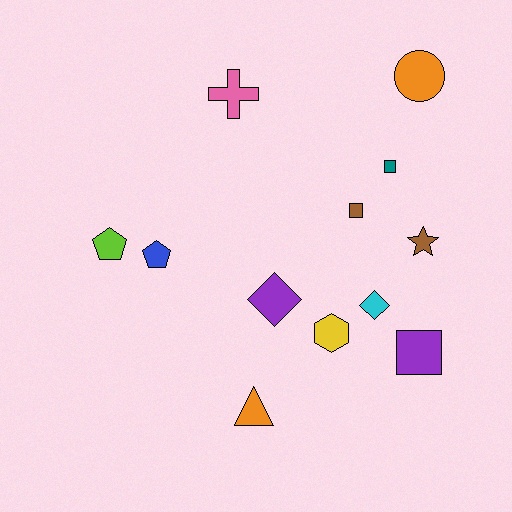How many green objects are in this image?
There are no green objects.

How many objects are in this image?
There are 12 objects.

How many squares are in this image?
There are 3 squares.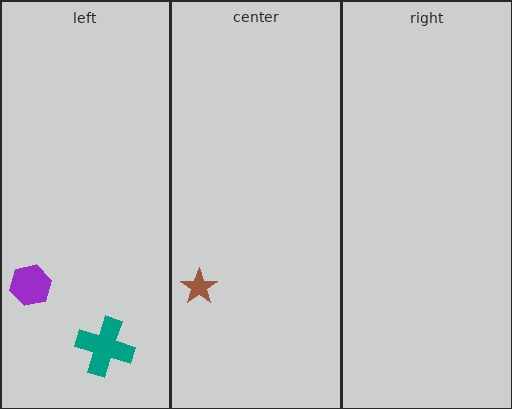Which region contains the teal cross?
The left region.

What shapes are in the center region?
The brown star.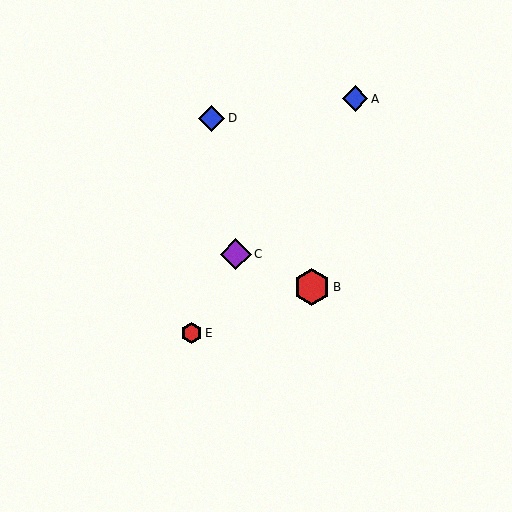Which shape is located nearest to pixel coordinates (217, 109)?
The blue diamond (labeled D) at (212, 118) is nearest to that location.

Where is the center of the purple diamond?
The center of the purple diamond is at (236, 254).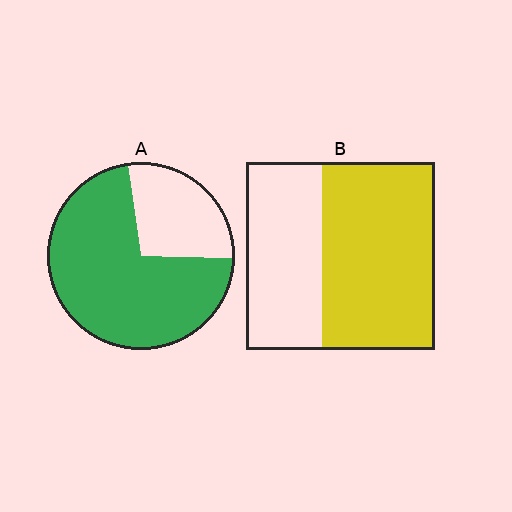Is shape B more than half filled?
Yes.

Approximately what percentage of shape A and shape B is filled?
A is approximately 70% and B is approximately 60%.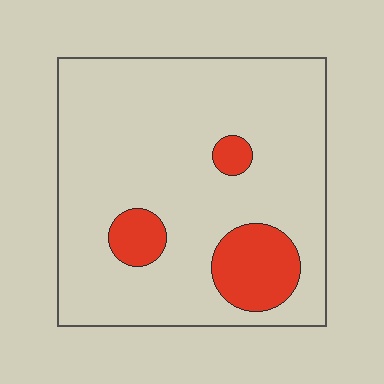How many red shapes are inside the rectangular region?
3.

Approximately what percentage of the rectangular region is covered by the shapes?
Approximately 15%.